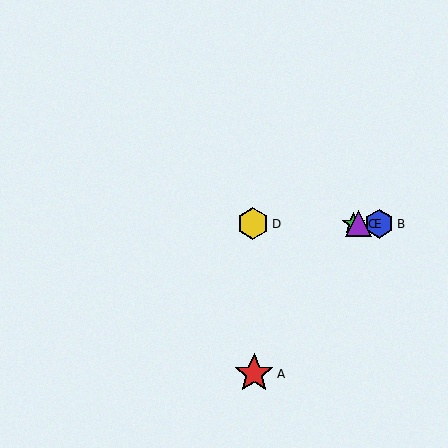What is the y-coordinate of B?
Object B is at y≈224.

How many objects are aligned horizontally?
4 objects (B, C, D, E) are aligned horizontally.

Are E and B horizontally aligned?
Yes, both are at y≈224.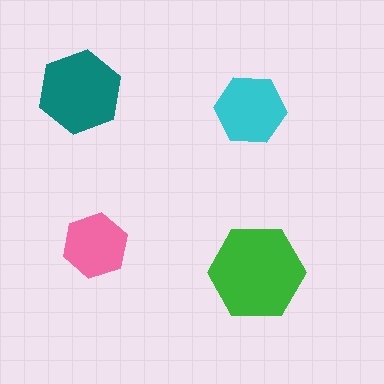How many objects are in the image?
There are 4 objects in the image.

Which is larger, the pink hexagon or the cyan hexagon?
The cyan one.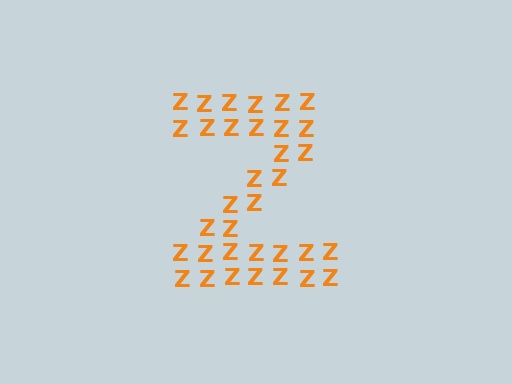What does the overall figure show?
The overall figure shows the letter Z.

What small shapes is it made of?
It is made of small letter Z's.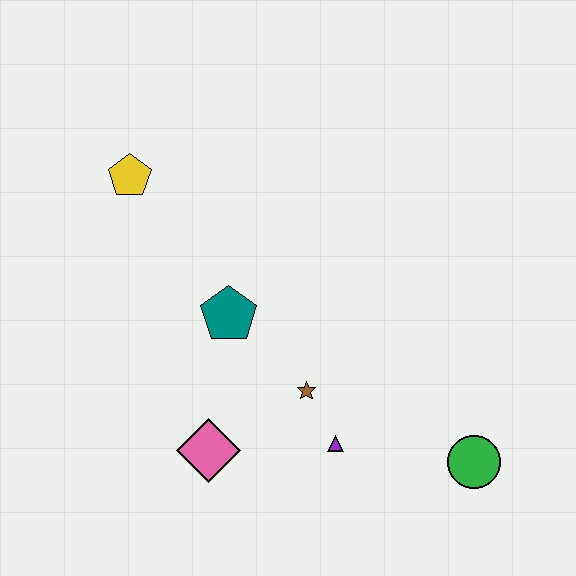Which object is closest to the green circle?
The purple triangle is closest to the green circle.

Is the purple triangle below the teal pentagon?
Yes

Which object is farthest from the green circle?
The yellow pentagon is farthest from the green circle.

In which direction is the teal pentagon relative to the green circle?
The teal pentagon is to the left of the green circle.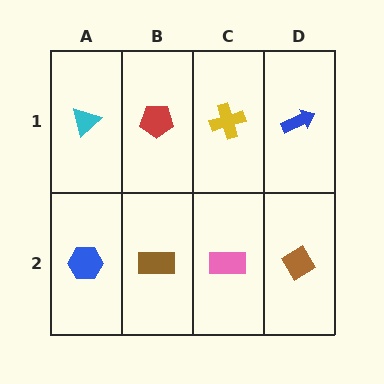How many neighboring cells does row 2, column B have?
3.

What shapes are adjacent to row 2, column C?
A yellow cross (row 1, column C), a brown rectangle (row 2, column B), a brown diamond (row 2, column D).